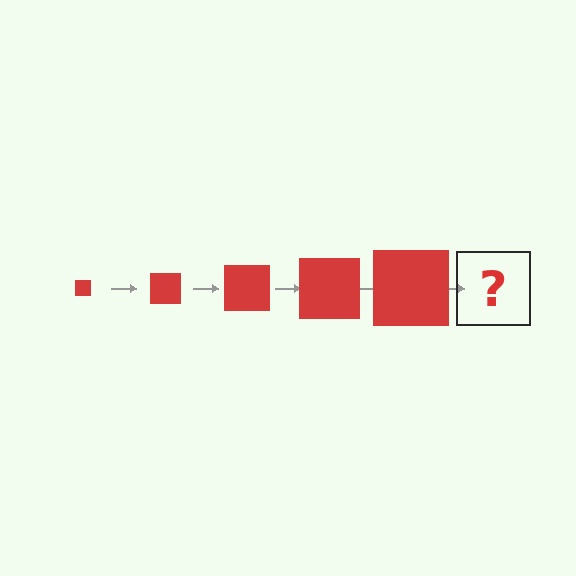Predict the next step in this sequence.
The next step is a red square, larger than the previous one.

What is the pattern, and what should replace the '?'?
The pattern is that the square gets progressively larger each step. The '?' should be a red square, larger than the previous one.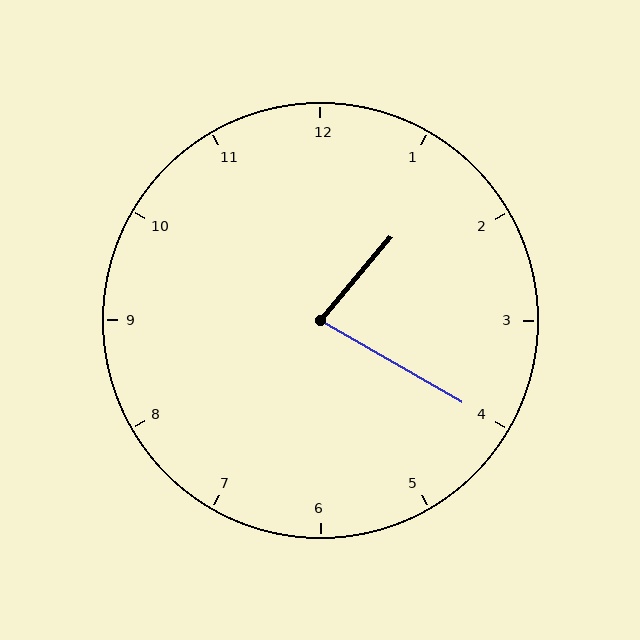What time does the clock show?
1:20.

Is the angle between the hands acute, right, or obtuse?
It is acute.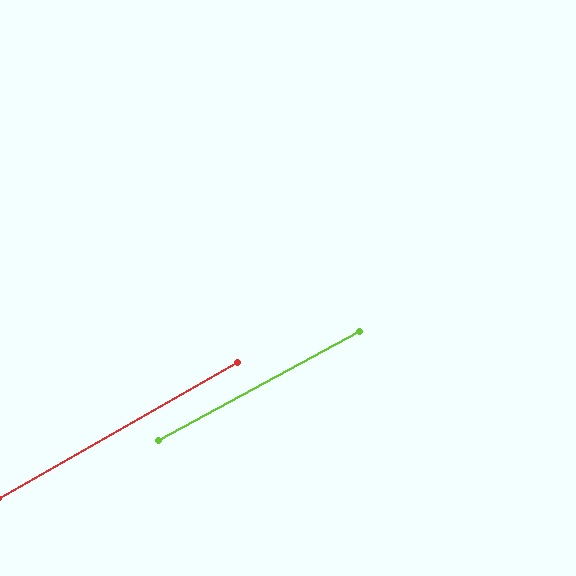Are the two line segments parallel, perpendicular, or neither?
Parallel — their directions differ by only 1.2°.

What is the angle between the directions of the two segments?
Approximately 1 degree.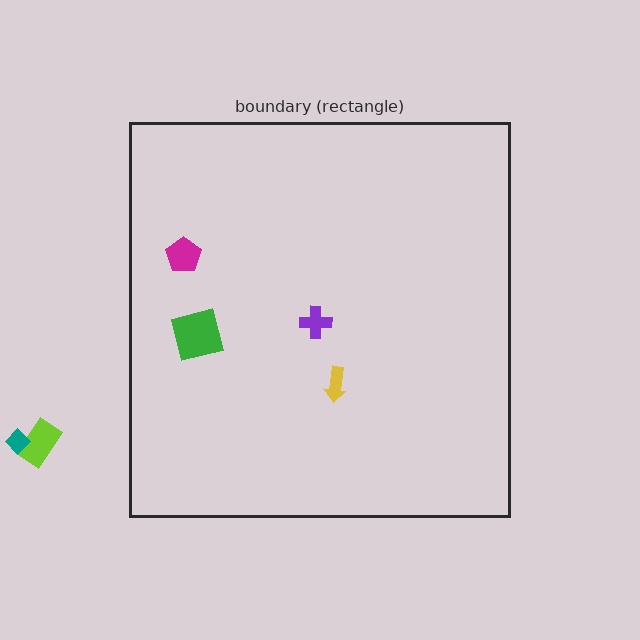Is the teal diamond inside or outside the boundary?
Outside.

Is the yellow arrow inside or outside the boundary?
Inside.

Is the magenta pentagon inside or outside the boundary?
Inside.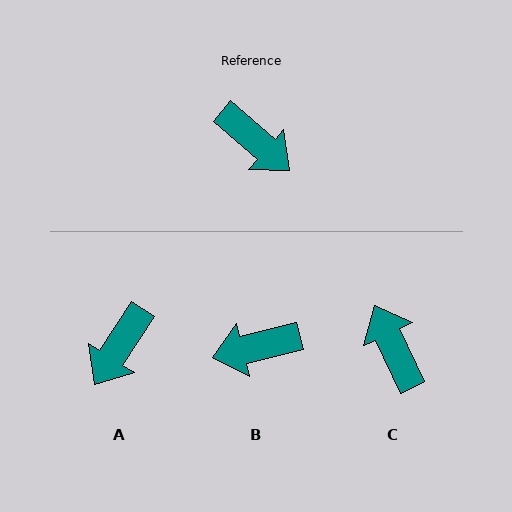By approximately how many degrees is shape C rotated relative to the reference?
Approximately 156 degrees counter-clockwise.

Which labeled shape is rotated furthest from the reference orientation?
C, about 156 degrees away.